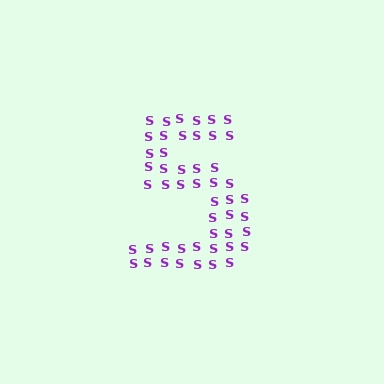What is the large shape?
The large shape is the digit 5.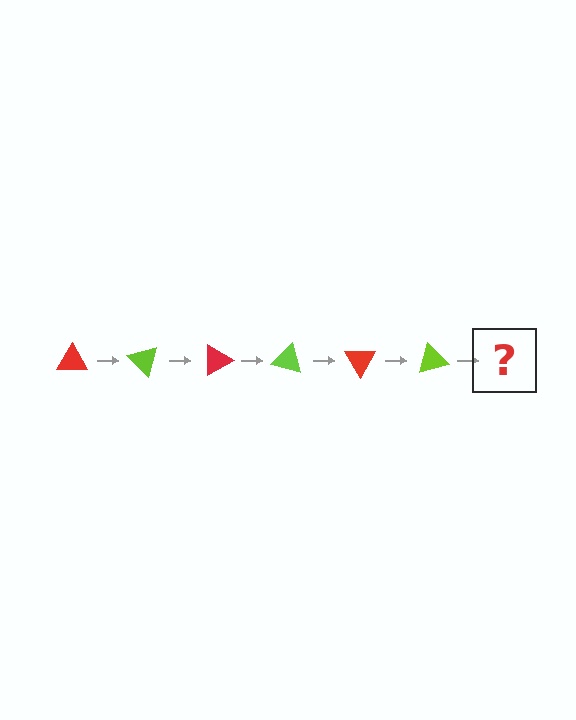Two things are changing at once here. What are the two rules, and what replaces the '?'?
The two rules are that it rotates 45 degrees each step and the color cycles through red and lime. The '?' should be a red triangle, rotated 270 degrees from the start.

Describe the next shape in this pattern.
It should be a red triangle, rotated 270 degrees from the start.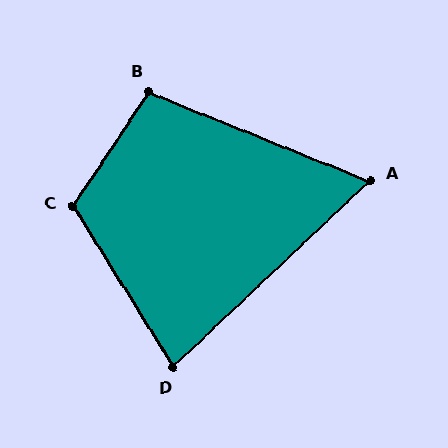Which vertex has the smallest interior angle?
A, at approximately 65 degrees.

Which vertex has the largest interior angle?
C, at approximately 115 degrees.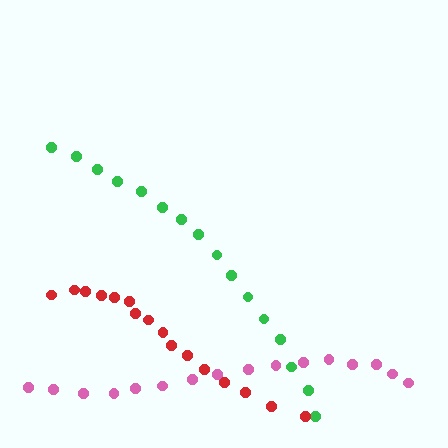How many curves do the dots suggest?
There are 3 distinct paths.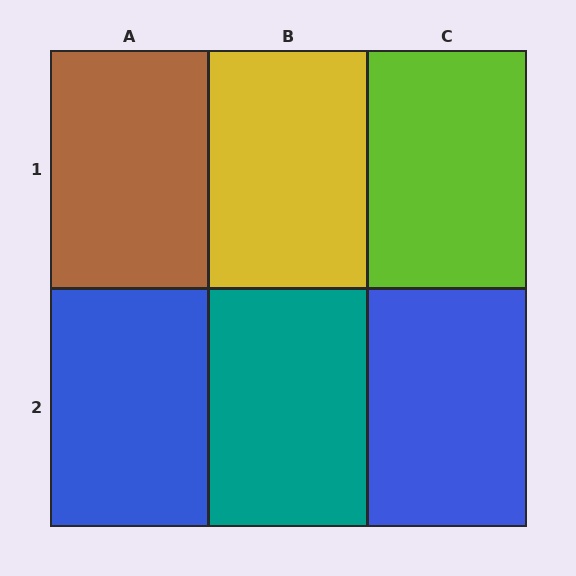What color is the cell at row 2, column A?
Blue.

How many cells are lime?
1 cell is lime.